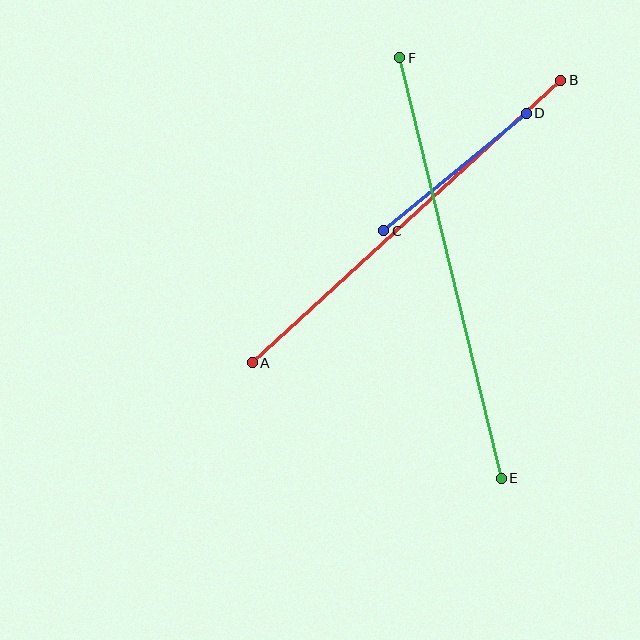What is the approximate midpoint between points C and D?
The midpoint is at approximately (455, 172) pixels.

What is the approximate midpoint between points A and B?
The midpoint is at approximately (407, 221) pixels.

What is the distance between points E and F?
The distance is approximately 432 pixels.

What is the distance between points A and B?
The distance is approximately 418 pixels.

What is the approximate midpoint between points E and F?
The midpoint is at approximately (450, 268) pixels.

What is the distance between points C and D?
The distance is approximately 185 pixels.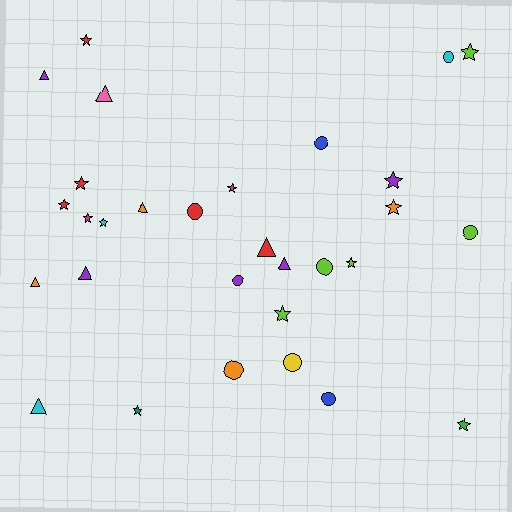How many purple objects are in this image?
There are 5 purple objects.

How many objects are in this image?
There are 30 objects.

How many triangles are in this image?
There are 8 triangles.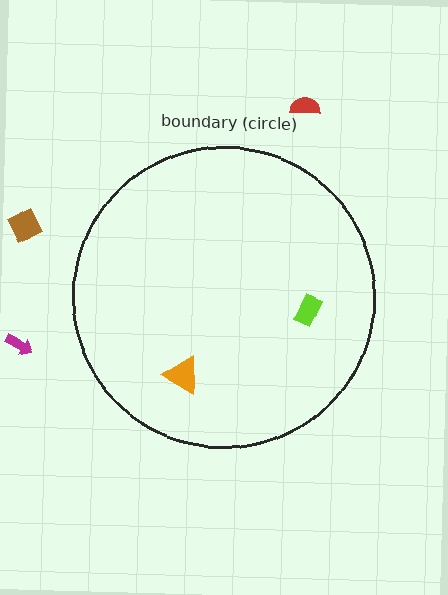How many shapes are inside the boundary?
2 inside, 3 outside.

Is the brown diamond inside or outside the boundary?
Outside.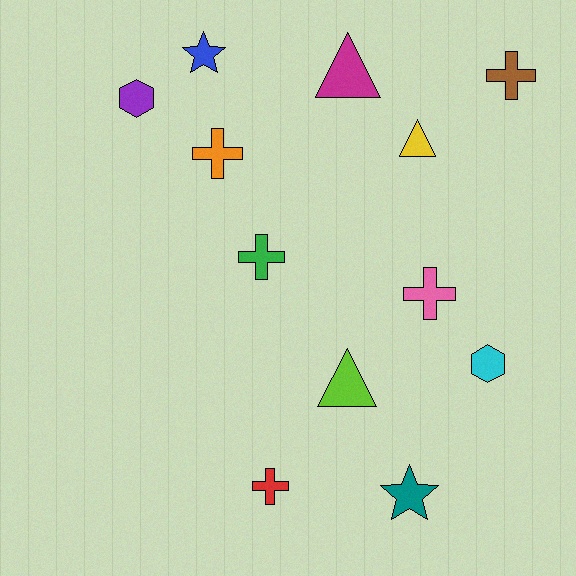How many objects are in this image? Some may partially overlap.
There are 12 objects.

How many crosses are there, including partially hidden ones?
There are 5 crosses.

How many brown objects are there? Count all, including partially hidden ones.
There is 1 brown object.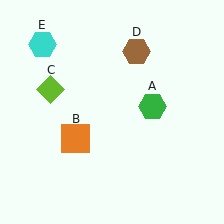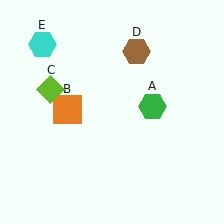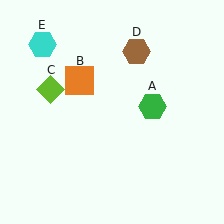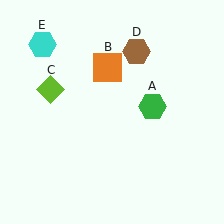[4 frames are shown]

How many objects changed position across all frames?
1 object changed position: orange square (object B).